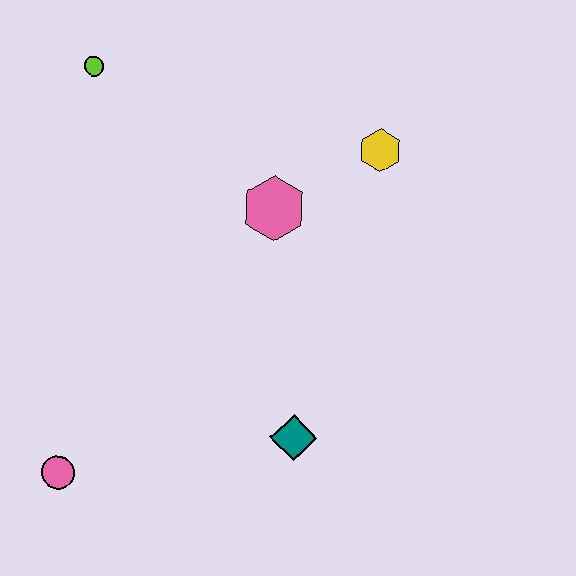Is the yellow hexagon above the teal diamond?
Yes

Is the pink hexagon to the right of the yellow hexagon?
No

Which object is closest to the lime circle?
The pink hexagon is closest to the lime circle.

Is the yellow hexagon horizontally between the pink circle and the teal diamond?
No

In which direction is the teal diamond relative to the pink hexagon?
The teal diamond is below the pink hexagon.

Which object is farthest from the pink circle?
The yellow hexagon is farthest from the pink circle.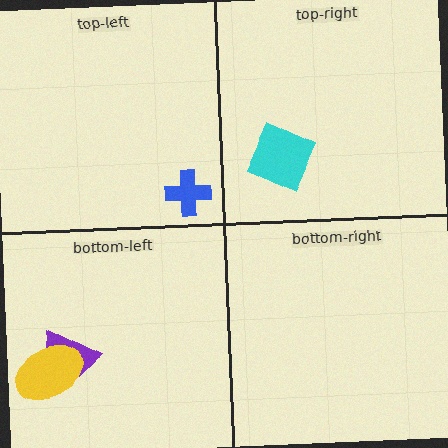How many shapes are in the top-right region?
1.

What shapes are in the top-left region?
The blue cross.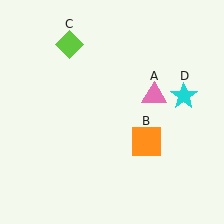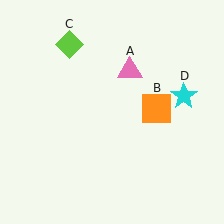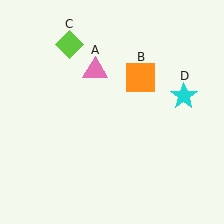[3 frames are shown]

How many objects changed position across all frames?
2 objects changed position: pink triangle (object A), orange square (object B).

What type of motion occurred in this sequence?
The pink triangle (object A), orange square (object B) rotated counterclockwise around the center of the scene.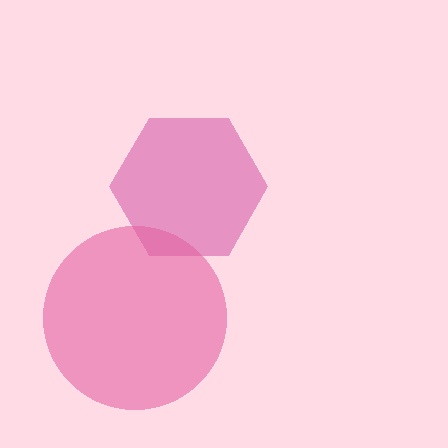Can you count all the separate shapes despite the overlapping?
Yes, there are 2 separate shapes.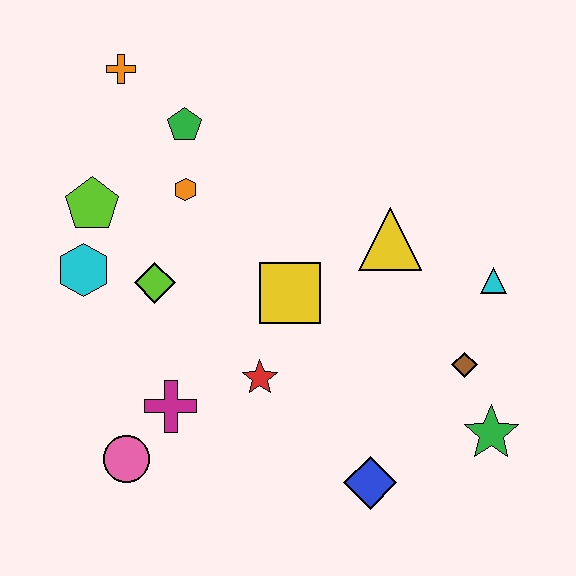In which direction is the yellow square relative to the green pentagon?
The yellow square is below the green pentagon.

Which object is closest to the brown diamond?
The green star is closest to the brown diamond.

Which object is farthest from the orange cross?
The green star is farthest from the orange cross.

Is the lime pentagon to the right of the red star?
No